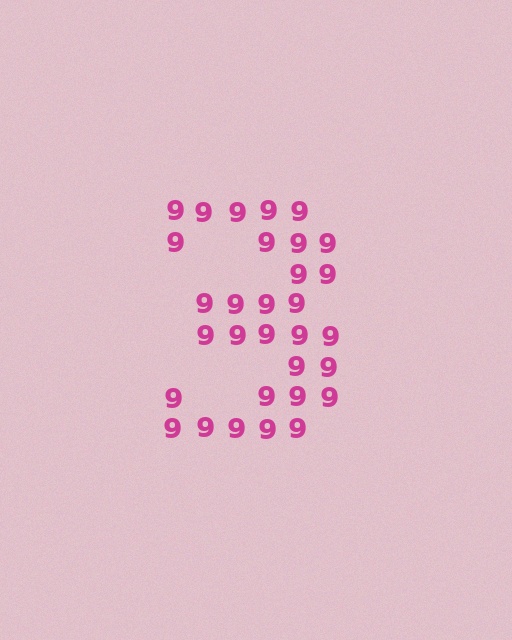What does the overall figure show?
The overall figure shows the digit 3.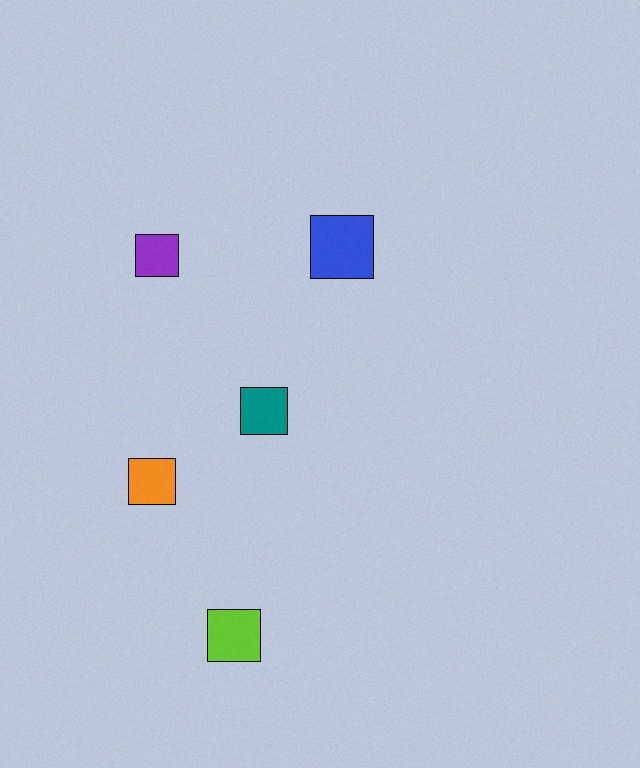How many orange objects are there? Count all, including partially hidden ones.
There is 1 orange object.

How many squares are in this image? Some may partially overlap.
There are 5 squares.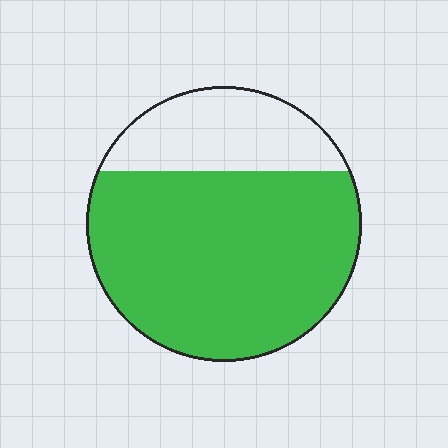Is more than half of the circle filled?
Yes.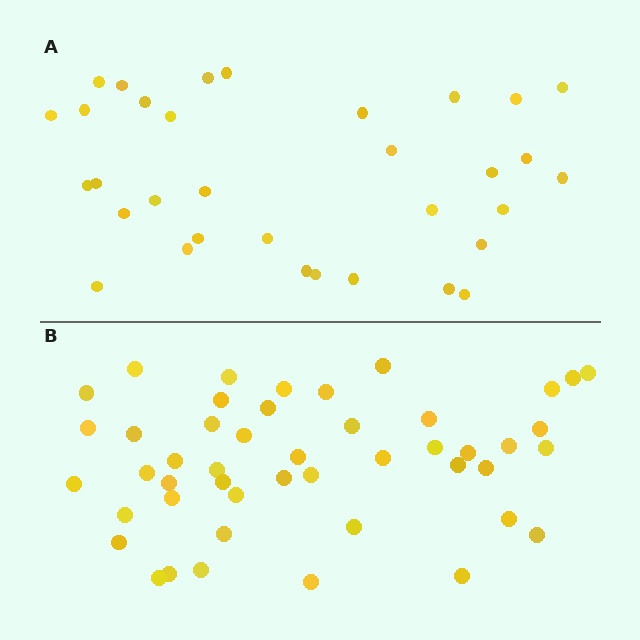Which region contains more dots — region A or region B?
Region B (the bottom region) has more dots.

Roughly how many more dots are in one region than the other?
Region B has approximately 15 more dots than region A.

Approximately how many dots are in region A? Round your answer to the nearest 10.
About 30 dots. (The exact count is 33, which rounds to 30.)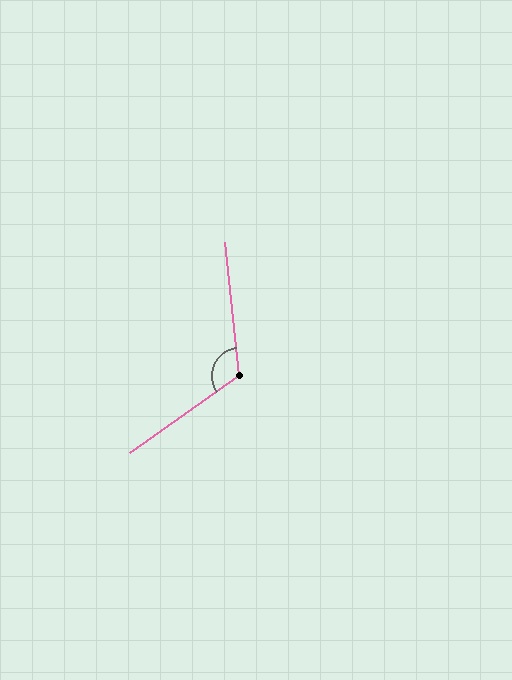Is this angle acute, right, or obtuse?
It is obtuse.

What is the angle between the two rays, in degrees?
Approximately 119 degrees.